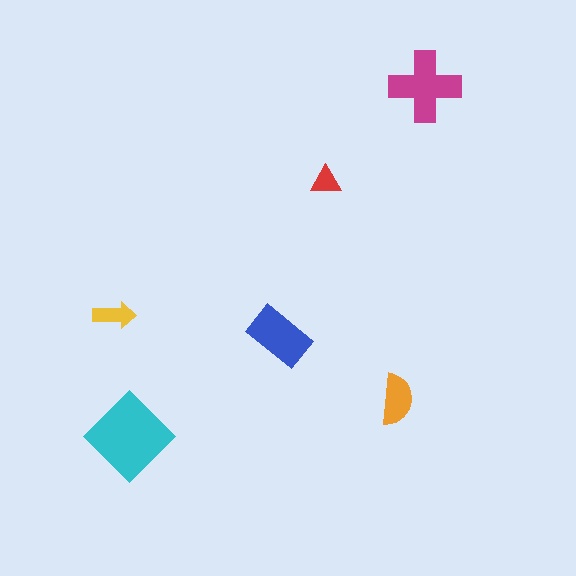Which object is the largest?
The cyan diamond.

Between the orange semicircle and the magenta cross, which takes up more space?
The magenta cross.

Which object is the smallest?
The red triangle.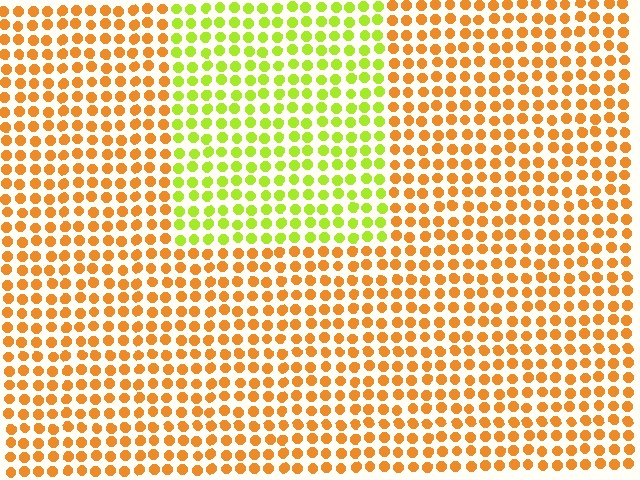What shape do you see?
I see a rectangle.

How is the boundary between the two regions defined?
The boundary is defined purely by a slight shift in hue (about 52 degrees). Spacing, size, and orientation are identical on both sides.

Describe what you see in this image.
The image is filled with small orange elements in a uniform arrangement. A rectangle-shaped region is visible where the elements are tinted to a slightly different hue, forming a subtle color boundary.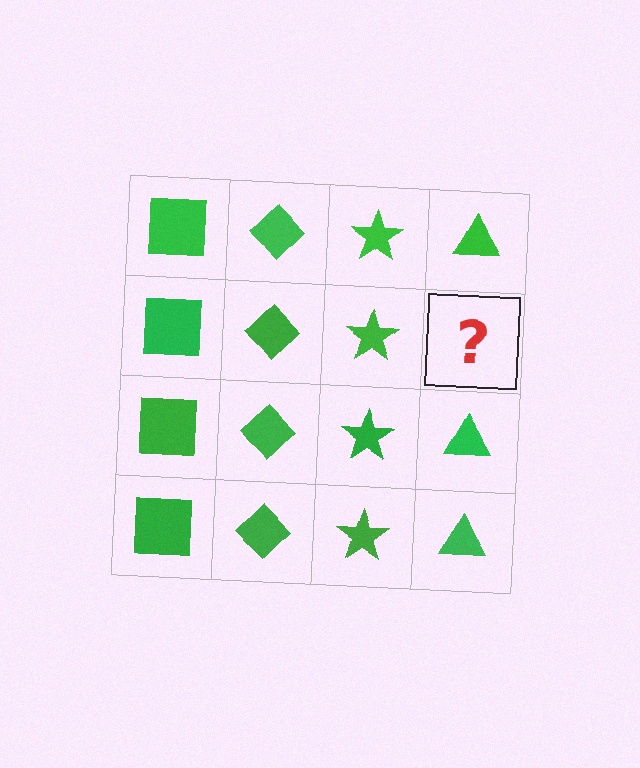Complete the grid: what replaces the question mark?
The question mark should be replaced with a green triangle.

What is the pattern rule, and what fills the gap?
The rule is that each column has a consistent shape. The gap should be filled with a green triangle.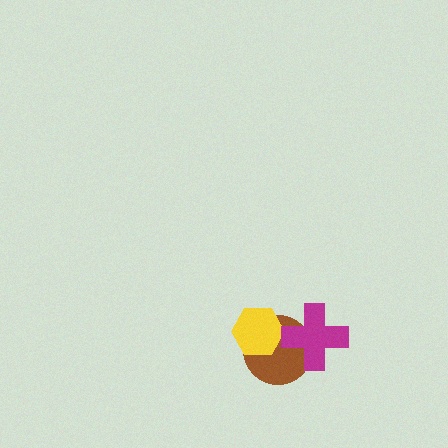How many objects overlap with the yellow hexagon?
1 object overlaps with the yellow hexagon.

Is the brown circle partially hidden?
Yes, it is partially covered by another shape.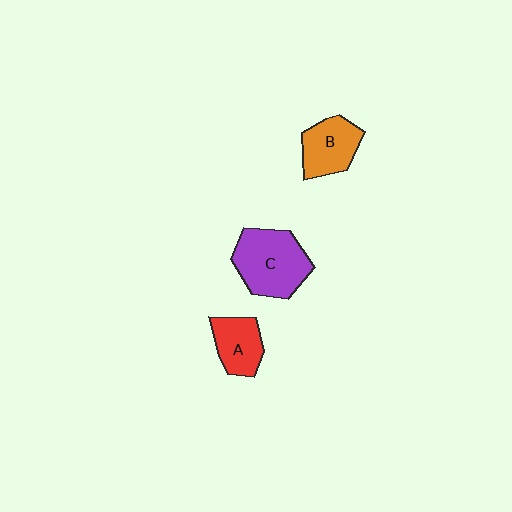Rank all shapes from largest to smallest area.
From largest to smallest: C (purple), B (orange), A (red).